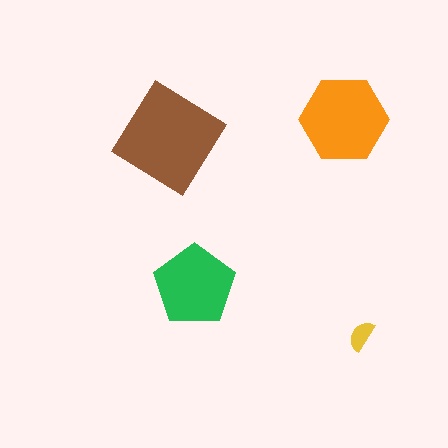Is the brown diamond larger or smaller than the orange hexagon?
Larger.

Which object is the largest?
The brown diamond.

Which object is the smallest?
The yellow semicircle.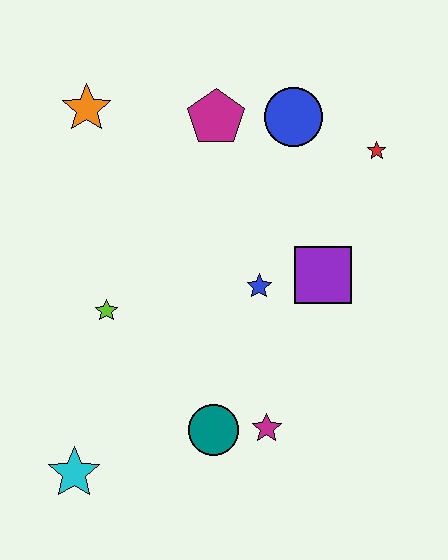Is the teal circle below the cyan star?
No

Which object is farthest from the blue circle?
The cyan star is farthest from the blue circle.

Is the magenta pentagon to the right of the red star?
No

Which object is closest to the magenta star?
The teal circle is closest to the magenta star.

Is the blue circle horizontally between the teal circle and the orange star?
No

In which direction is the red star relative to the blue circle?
The red star is to the right of the blue circle.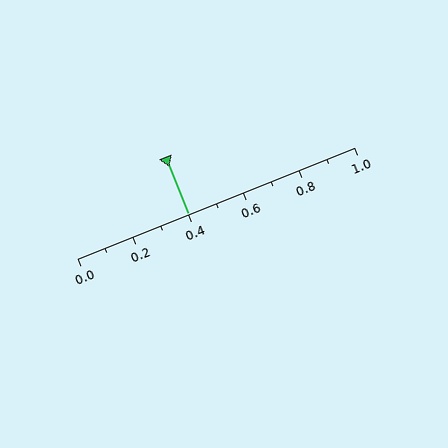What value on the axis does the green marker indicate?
The marker indicates approximately 0.4.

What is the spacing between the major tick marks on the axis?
The major ticks are spaced 0.2 apart.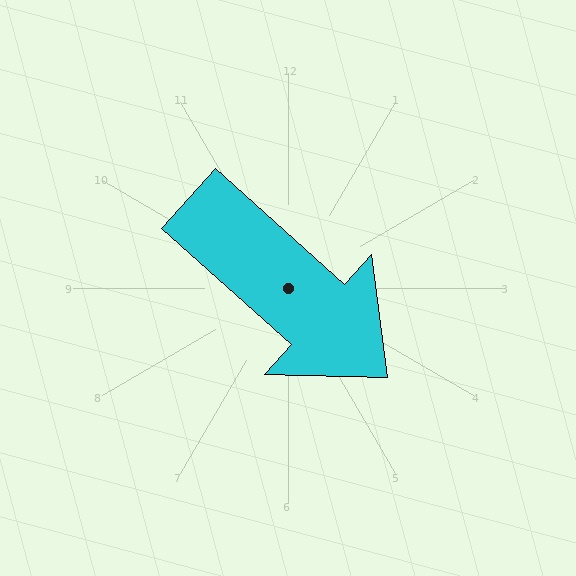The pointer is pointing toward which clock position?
Roughly 4 o'clock.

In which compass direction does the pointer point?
Southeast.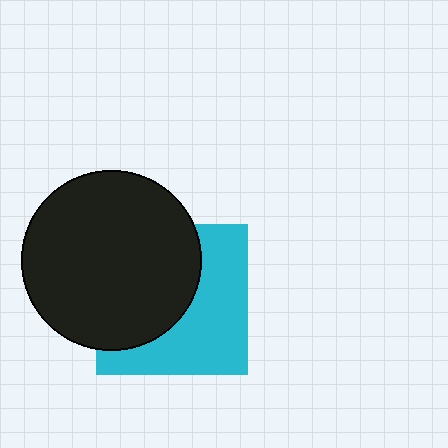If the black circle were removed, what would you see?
You would see the complete cyan square.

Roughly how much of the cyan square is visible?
About half of it is visible (roughly 49%).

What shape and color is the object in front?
The object in front is a black circle.